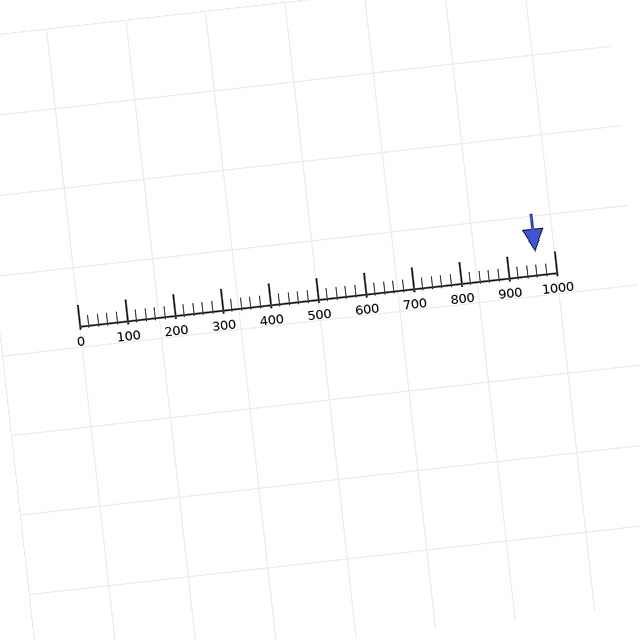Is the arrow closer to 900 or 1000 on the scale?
The arrow is closer to 1000.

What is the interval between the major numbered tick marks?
The major tick marks are spaced 100 units apart.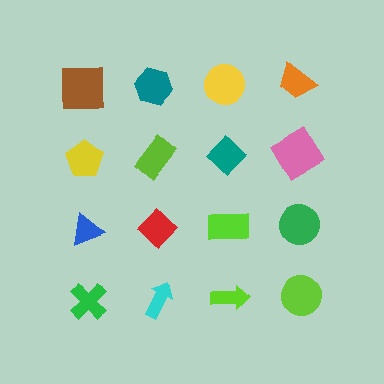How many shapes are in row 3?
4 shapes.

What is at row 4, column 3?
A lime arrow.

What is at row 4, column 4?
A lime circle.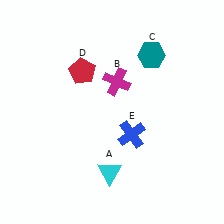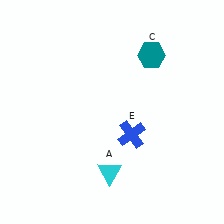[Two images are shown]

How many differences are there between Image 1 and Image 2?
There are 2 differences between the two images.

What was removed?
The magenta cross (B), the red pentagon (D) were removed in Image 2.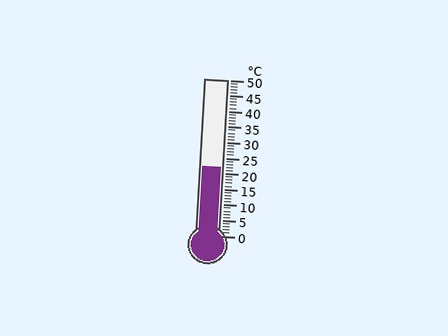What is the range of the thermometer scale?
The thermometer scale ranges from 0°C to 50°C.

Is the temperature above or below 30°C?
The temperature is below 30°C.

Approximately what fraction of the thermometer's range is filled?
The thermometer is filled to approximately 45% of its range.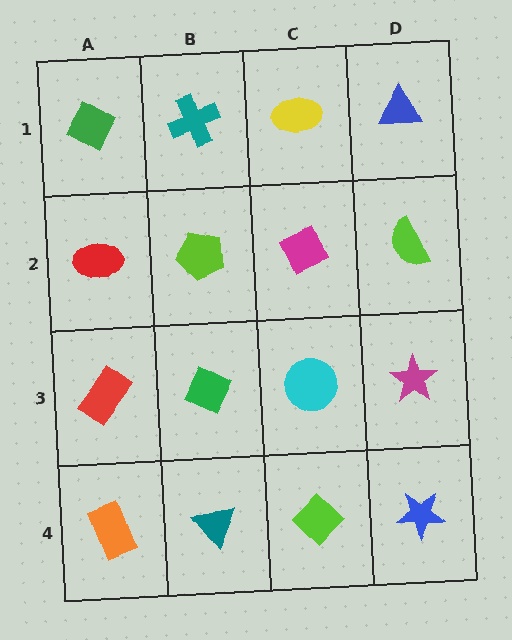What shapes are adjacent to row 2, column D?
A blue triangle (row 1, column D), a magenta star (row 3, column D), a magenta diamond (row 2, column C).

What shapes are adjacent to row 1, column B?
A lime pentagon (row 2, column B), a green diamond (row 1, column A), a yellow ellipse (row 1, column C).